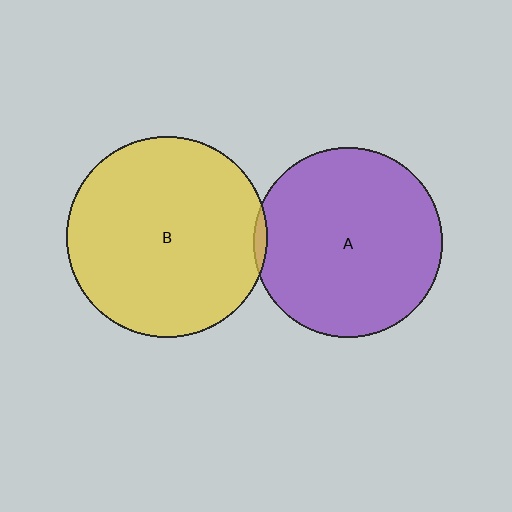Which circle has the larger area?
Circle B (yellow).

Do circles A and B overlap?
Yes.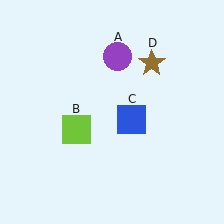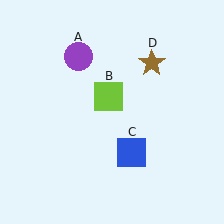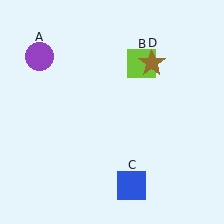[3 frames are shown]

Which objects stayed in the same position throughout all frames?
Brown star (object D) remained stationary.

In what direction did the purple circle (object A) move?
The purple circle (object A) moved left.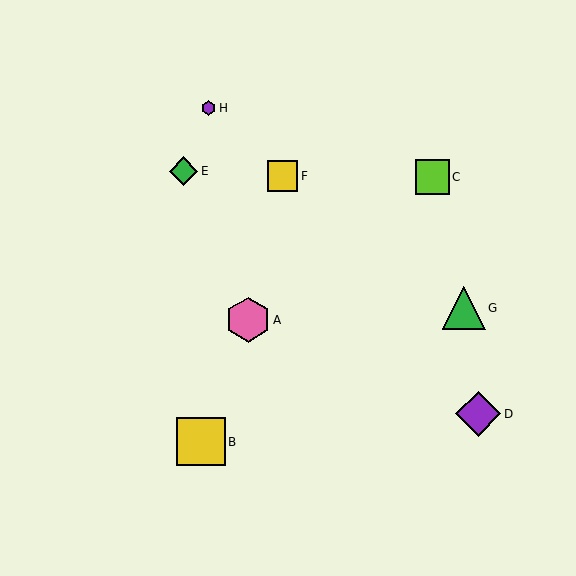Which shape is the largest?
The yellow square (labeled B) is the largest.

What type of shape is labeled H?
Shape H is a purple hexagon.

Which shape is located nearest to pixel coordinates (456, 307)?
The green triangle (labeled G) at (464, 308) is nearest to that location.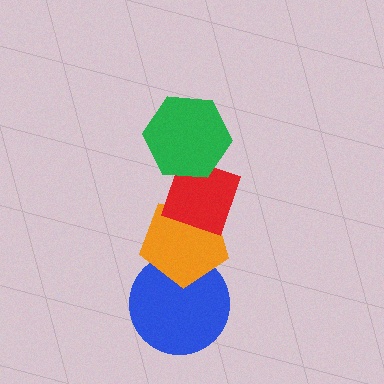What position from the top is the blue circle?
The blue circle is 4th from the top.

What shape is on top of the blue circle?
The orange pentagon is on top of the blue circle.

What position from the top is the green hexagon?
The green hexagon is 1st from the top.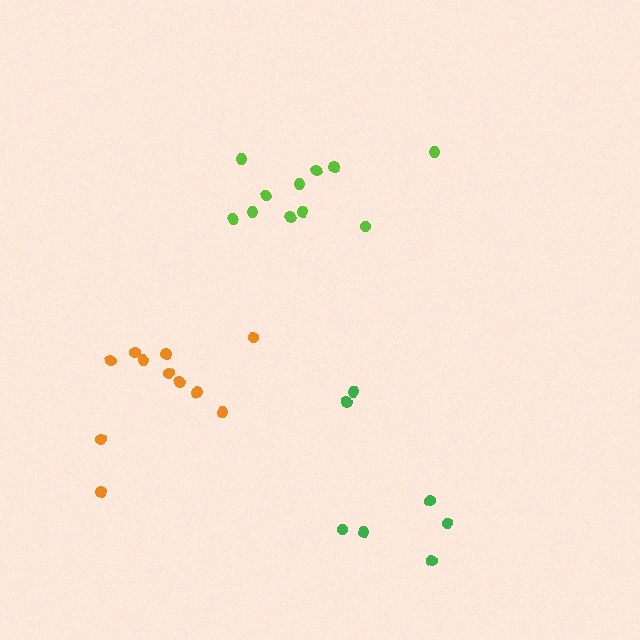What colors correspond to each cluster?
The clusters are colored: lime, green, orange.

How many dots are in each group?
Group 1: 11 dots, Group 2: 7 dots, Group 3: 11 dots (29 total).